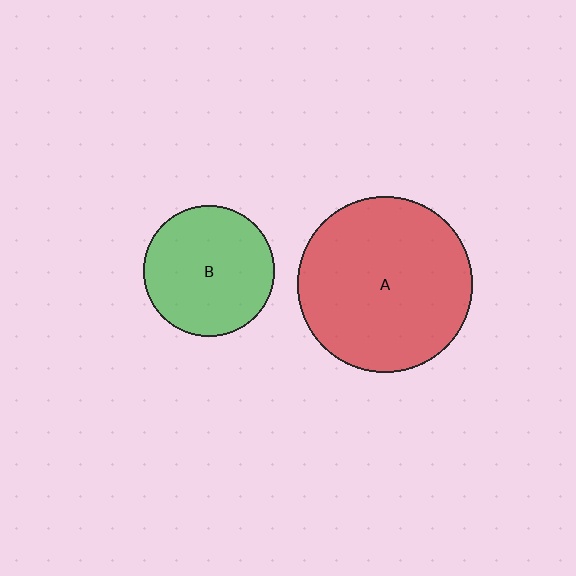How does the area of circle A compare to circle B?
Approximately 1.8 times.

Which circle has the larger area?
Circle A (red).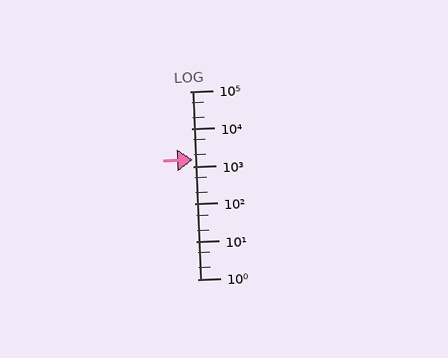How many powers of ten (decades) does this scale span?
The scale spans 5 decades, from 1 to 100000.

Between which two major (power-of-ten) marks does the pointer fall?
The pointer is between 1000 and 10000.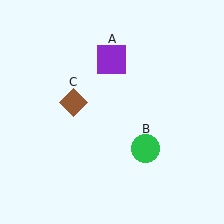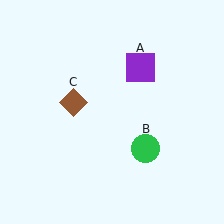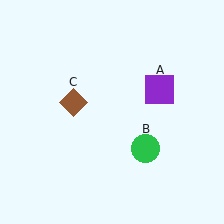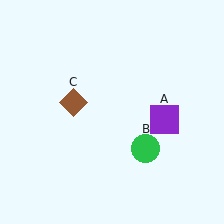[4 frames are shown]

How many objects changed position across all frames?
1 object changed position: purple square (object A).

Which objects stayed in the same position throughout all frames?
Green circle (object B) and brown diamond (object C) remained stationary.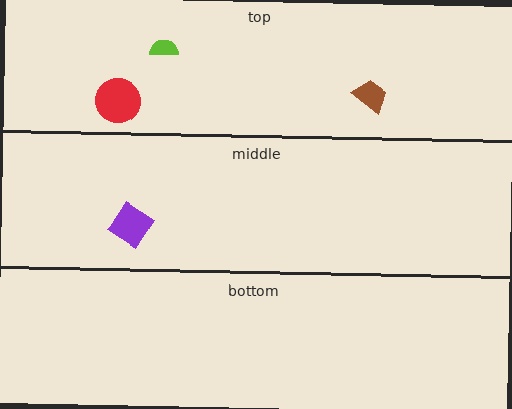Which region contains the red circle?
The top region.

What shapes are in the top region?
The red circle, the lime semicircle, the brown trapezoid.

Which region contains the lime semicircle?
The top region.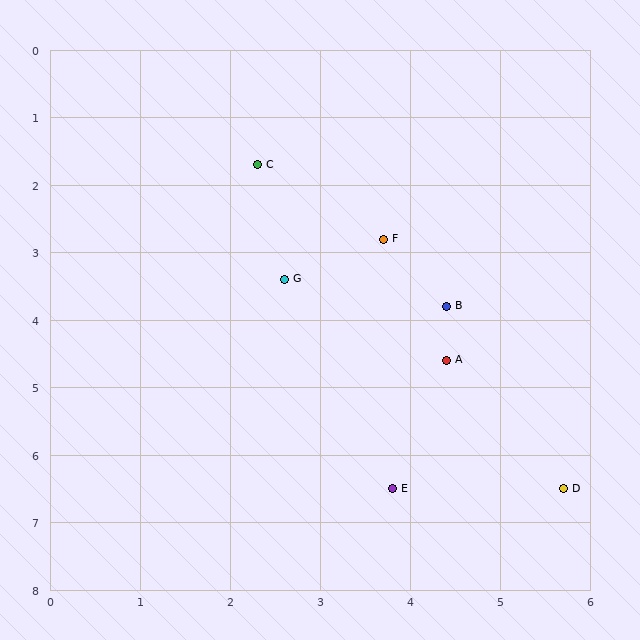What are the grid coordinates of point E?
Point E is at approximately (3.8, 6.5).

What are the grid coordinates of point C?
Point C is at approximately (2.3, 1.7).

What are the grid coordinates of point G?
Point G is at approximately (2.6, 3.4).